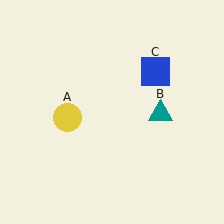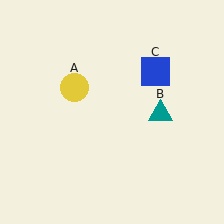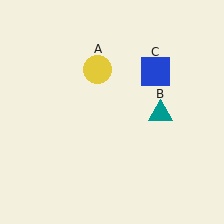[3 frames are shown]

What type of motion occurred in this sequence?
The yellow circle (object A) rotated clockwise around the center of the scene.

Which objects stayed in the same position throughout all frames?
Teal triangle (object B) and blue square (object C) remained stationary.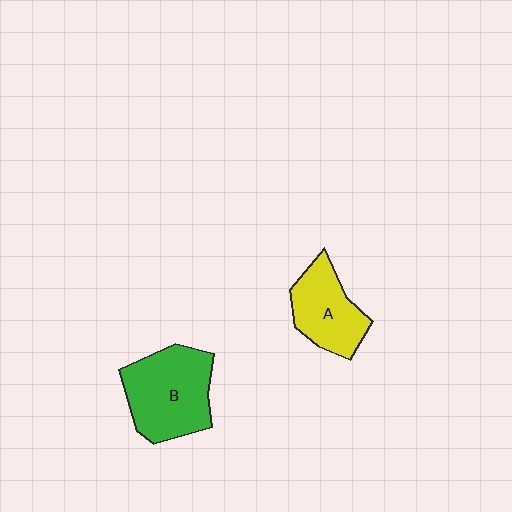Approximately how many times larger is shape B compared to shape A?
Approximately 1.4 times.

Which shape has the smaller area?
Shape A (yellow).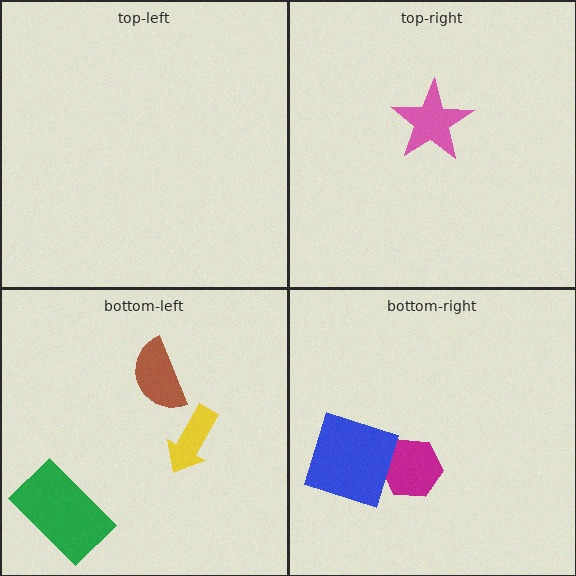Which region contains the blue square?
The bottom-right region.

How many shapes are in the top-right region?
1.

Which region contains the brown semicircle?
The bottom-left region.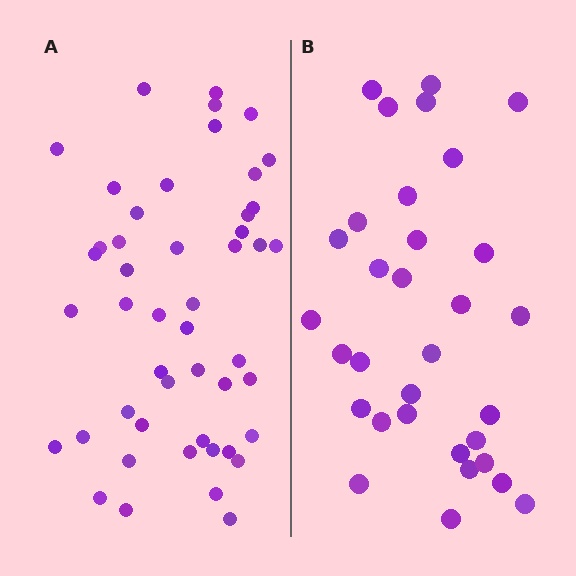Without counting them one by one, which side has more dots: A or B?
Region A (the left region) has more dots.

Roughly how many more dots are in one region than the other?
Region A has approximately 15 more dots than region B.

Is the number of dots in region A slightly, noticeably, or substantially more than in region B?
Region A has substantially more. The ratio is roughly 1.5 to 1.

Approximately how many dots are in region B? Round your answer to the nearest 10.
About 30 dots. (The exact count is 32, which rounds to 30.)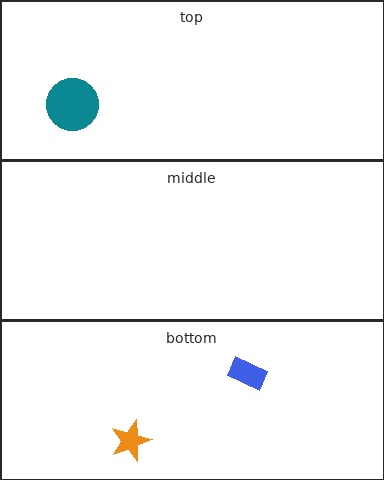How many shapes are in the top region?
1.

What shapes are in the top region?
The teal circle.